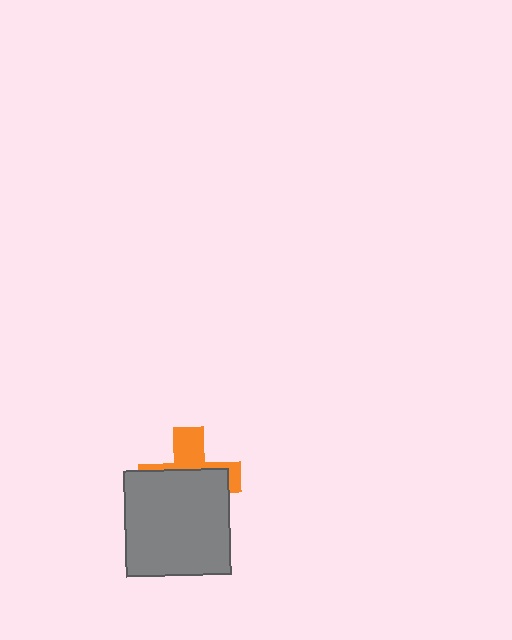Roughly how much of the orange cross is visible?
A small part of it is visible (roughly 38%).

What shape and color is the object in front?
The object in front is a gray square.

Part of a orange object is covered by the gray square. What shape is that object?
It is a cross.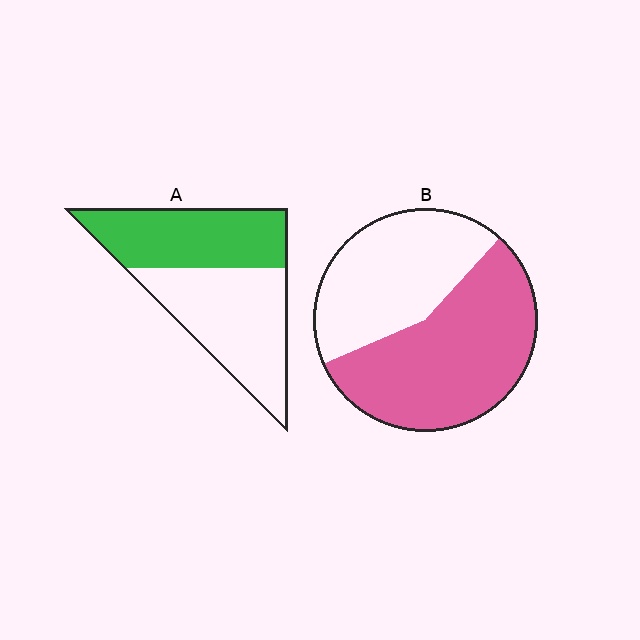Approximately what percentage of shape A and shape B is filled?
A is approximately 45% and B is approximately 55%.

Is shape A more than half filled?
Roughly half.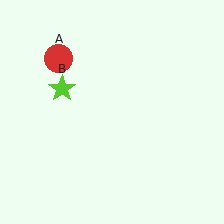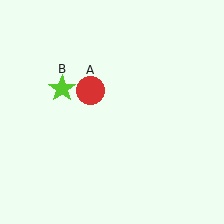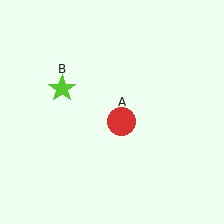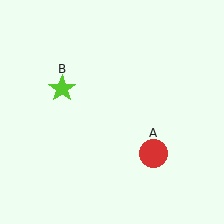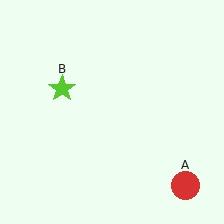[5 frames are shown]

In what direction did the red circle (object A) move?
The red circle (object A) moved down and to the right.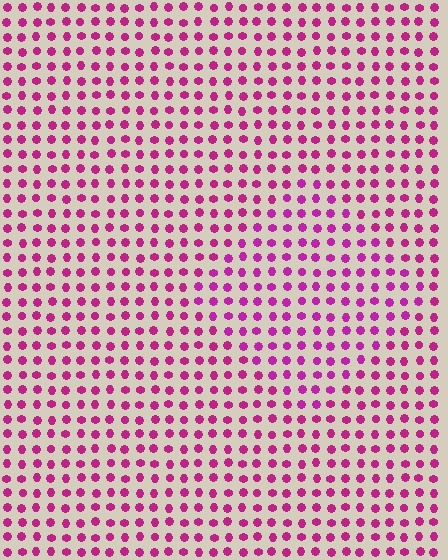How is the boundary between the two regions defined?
The boundary is defined purely by a slight shift in hue (about 13 degrees). Spacing, size, and orientation are identical on both sides.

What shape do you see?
I see a diamond.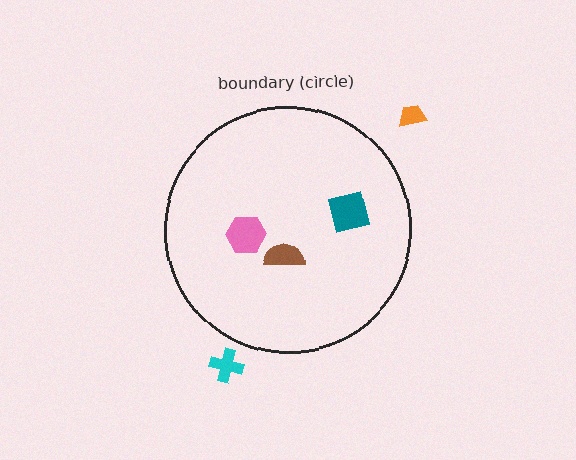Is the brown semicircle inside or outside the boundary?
Inside.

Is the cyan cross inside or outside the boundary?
Outside.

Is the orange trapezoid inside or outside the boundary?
Outside.